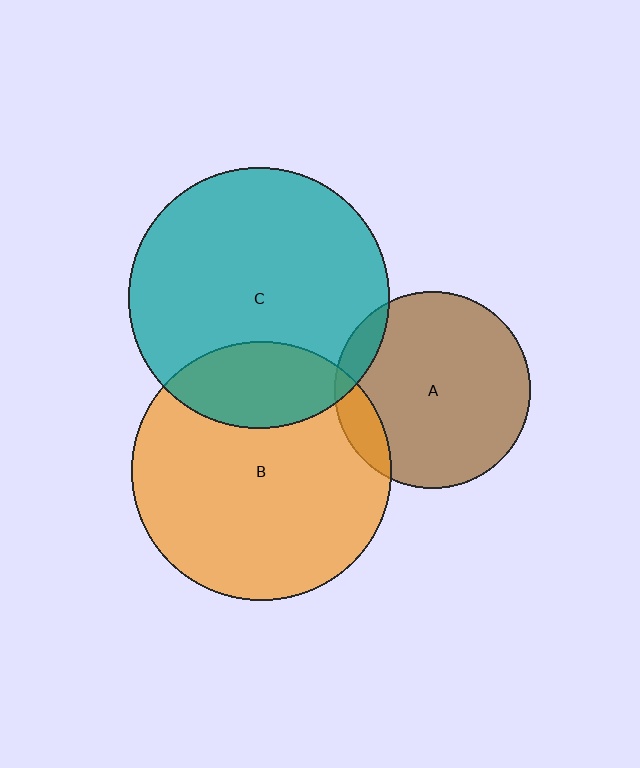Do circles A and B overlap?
Yes.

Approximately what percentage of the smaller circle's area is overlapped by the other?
Approximately 10%.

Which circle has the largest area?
Circle C (teal).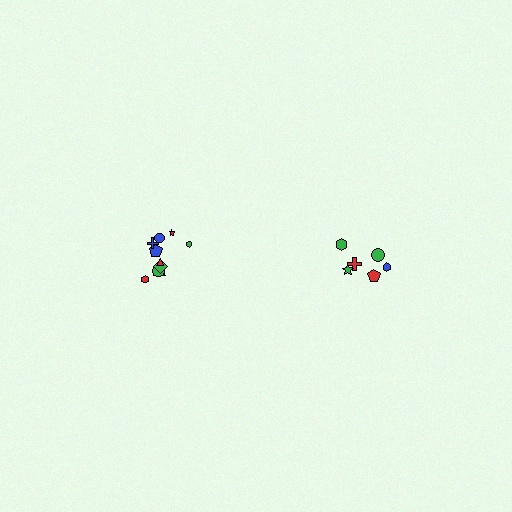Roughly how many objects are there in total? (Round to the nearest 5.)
Roughly 15 objects in total.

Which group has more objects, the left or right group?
The left group.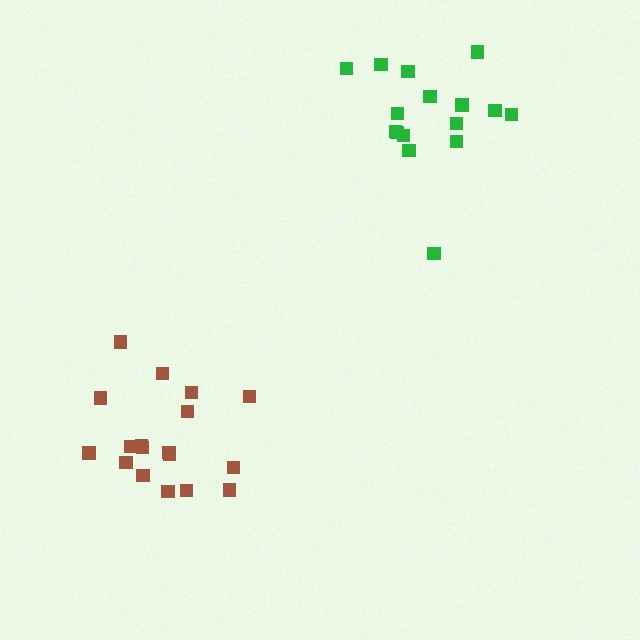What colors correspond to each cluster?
The clusters are colored: brown, green.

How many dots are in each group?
Group 1: 18 dots, Group 2: 16 dots (34 total).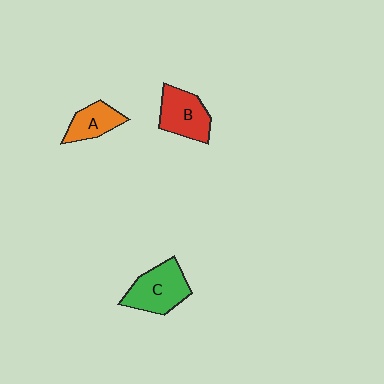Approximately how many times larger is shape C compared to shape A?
Approximately 1.5 times.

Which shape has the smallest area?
Shape A (orange).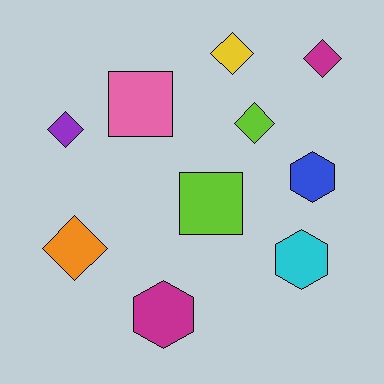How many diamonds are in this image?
There are 5 diamonds.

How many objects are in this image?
There are 10 objects.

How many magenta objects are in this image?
There are 2 magenta objects.